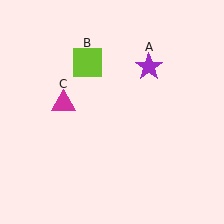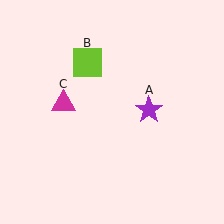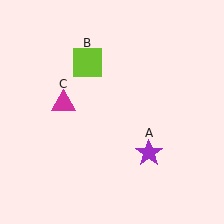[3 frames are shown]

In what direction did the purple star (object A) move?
The purple star (object A) moved down.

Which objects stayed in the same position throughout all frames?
Lime square (object B) and magenta triangle (object C) remained stationary.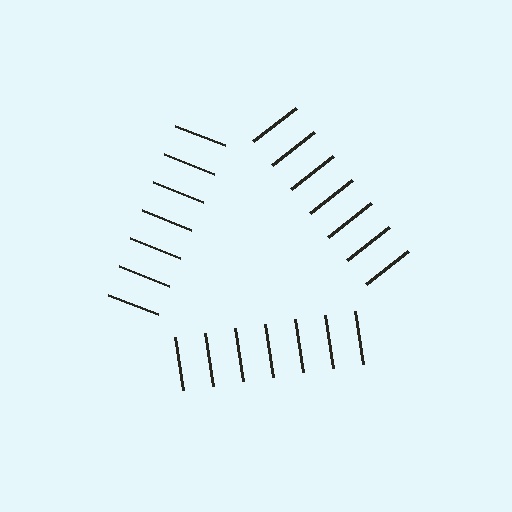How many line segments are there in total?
21 — 7 along each of the 3 edges.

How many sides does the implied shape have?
3 sides — the line-ends trace a triangle.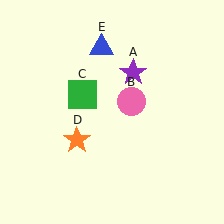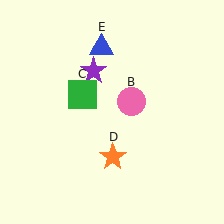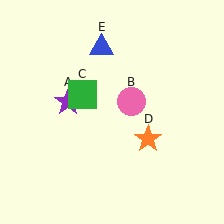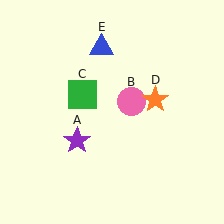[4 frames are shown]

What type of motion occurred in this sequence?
The purple star (object A), orange star (object D) rotated counterclockwise around the center of the scene.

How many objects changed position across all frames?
2 objects changed position: purple star (object A), orange star (object D).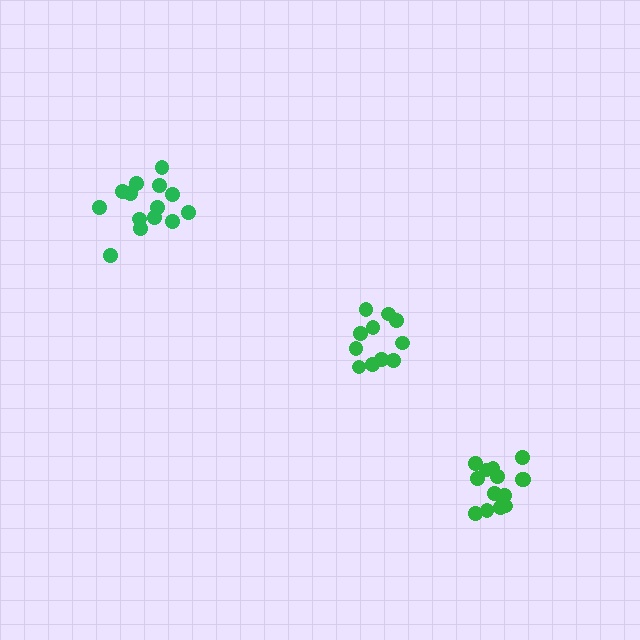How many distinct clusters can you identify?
There are 3 distinct clusters.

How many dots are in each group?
Group 1: 11 dots, Group 2: 14 dots, Group 3: 15 dots (40 total).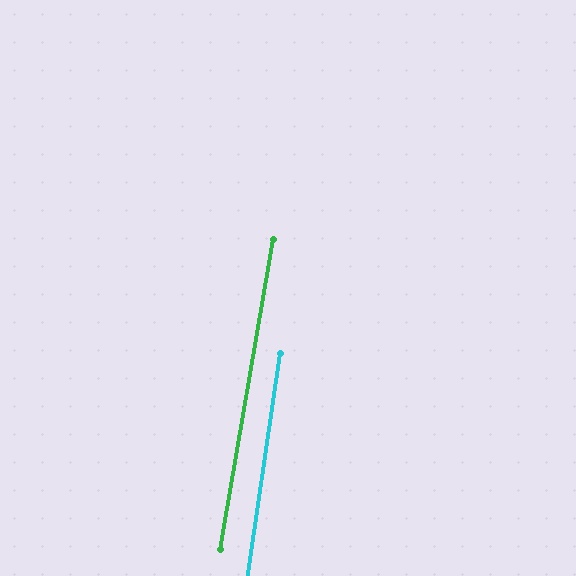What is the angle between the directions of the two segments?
Approximately 1 degree.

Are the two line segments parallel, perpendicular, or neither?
Parallel — their directions differ by only 1.1°.